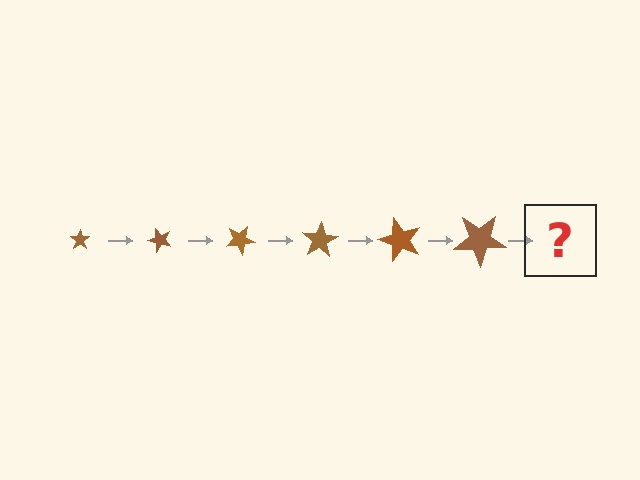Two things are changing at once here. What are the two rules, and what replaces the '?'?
The two rules are that the star grows larger each step and it rotates 50 degrees each step. The '?' should be a star, larger than the previous one and rotated 300 degrees from the start.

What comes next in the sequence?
The next element should be a star, larger than the previous one and rotated 300 degrees from the start.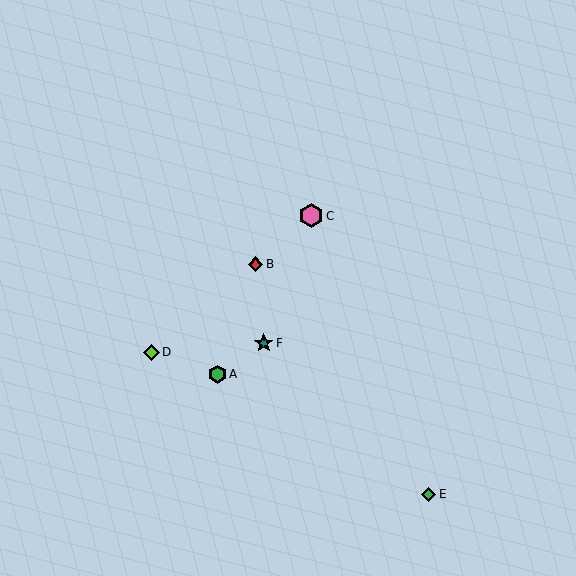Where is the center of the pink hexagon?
The center of the pink hexagon is at (311, 216).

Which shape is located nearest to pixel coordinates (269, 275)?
The red diamond (labeled B) at (256, 264) is nearest to that location.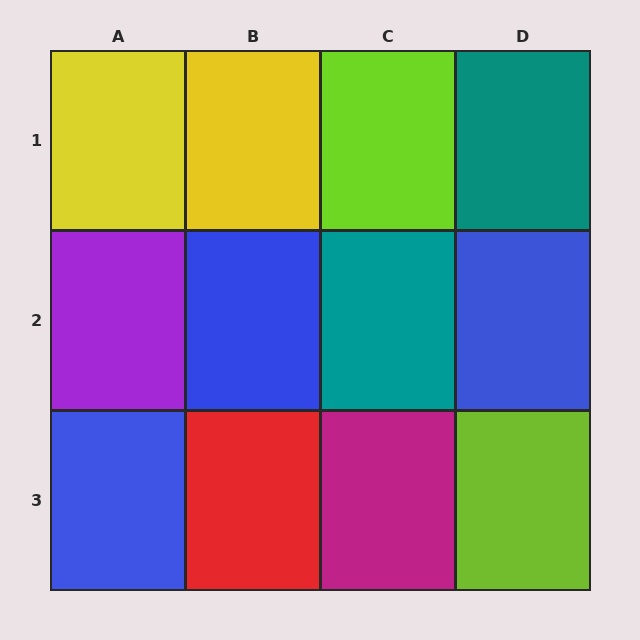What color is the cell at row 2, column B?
Blue.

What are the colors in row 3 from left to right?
Blue, red, magenta, lime.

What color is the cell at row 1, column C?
Lime.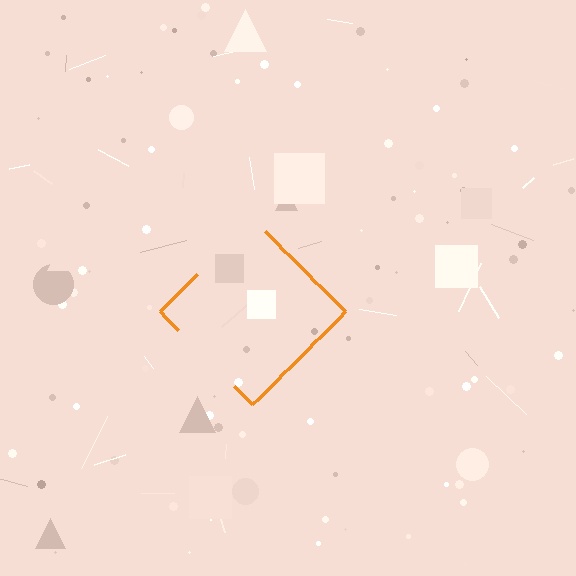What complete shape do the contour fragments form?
The contour fragments form a diamond.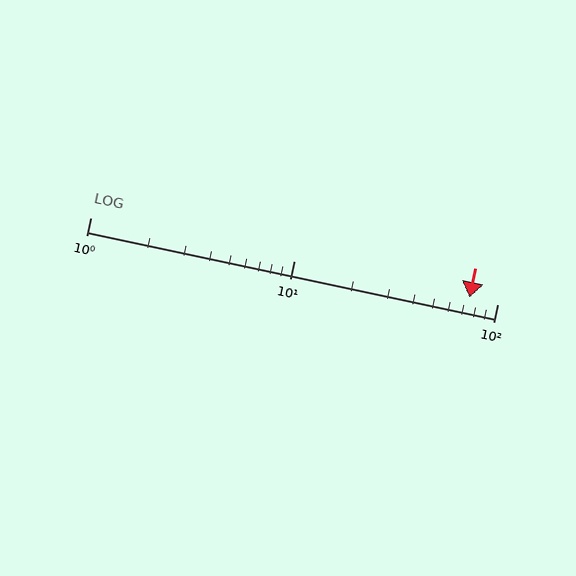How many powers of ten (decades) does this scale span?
The scale spans 2 decades, from 1 to 100.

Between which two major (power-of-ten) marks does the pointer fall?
The pointer is between 10 and 100.